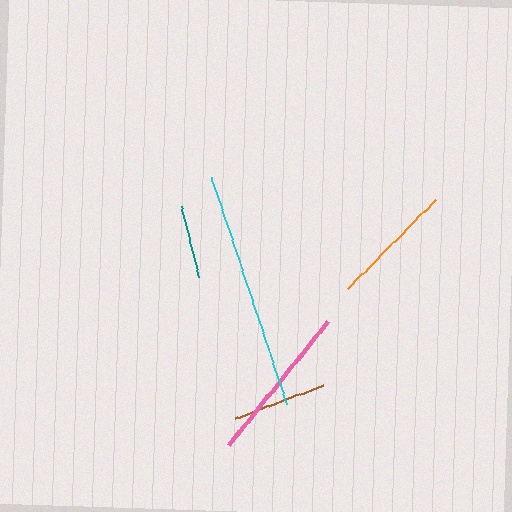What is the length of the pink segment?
The pink segment is approximately 158 pixels long.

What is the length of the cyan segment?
The cyan segment is approximately 240 pixels long.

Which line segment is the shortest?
The teal line is the shortest at approximately 74 pixels.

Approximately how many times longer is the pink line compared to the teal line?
The pink line is approximately 2.1 times the length of the teal line.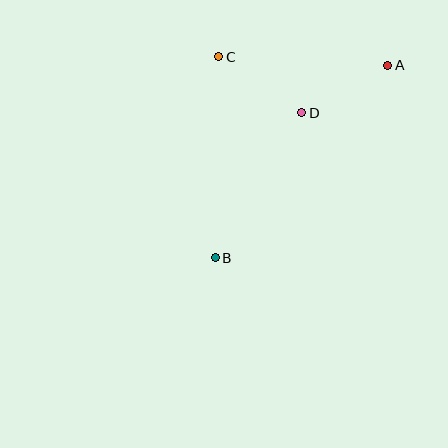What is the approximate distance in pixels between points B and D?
The distance between B and D is approximately 169 pixels.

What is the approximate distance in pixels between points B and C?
The distance between B and C is approximately 201 pixels.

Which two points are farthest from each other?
Points A and B are farthest from each other.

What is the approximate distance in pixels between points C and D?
The distance between C and D is approximately 100 pixels.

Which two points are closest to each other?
Points A and D are closest to each other.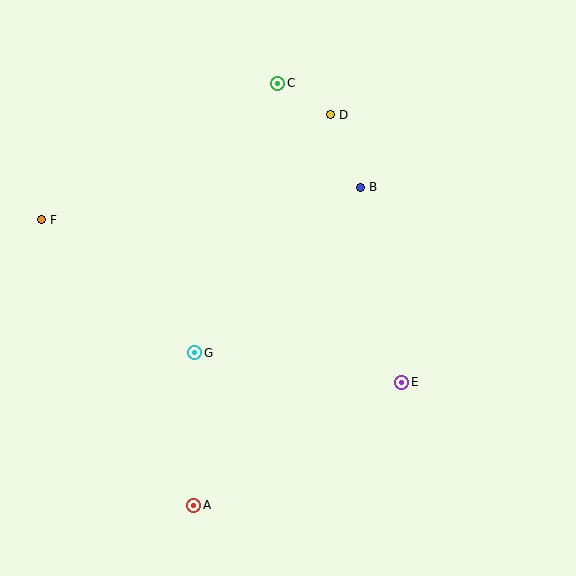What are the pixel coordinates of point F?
Point F is at (41, 220).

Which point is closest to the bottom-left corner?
Point A is closest to the bottom-left corner.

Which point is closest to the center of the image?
Point G at (195, 353) is closest to the center.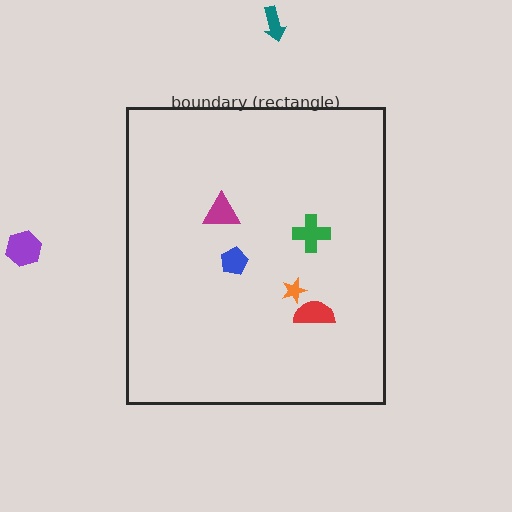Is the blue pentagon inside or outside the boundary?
Inside.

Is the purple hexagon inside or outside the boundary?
Outside.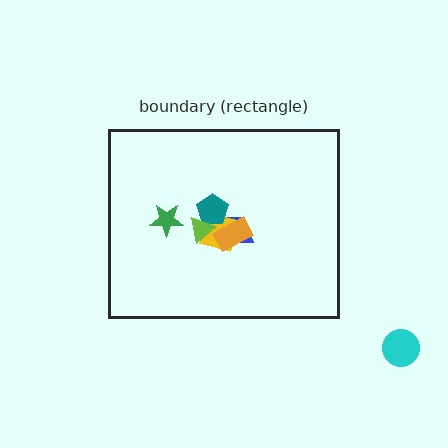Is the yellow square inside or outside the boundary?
Inside.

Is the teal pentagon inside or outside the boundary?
Inside.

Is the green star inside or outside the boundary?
Inside.